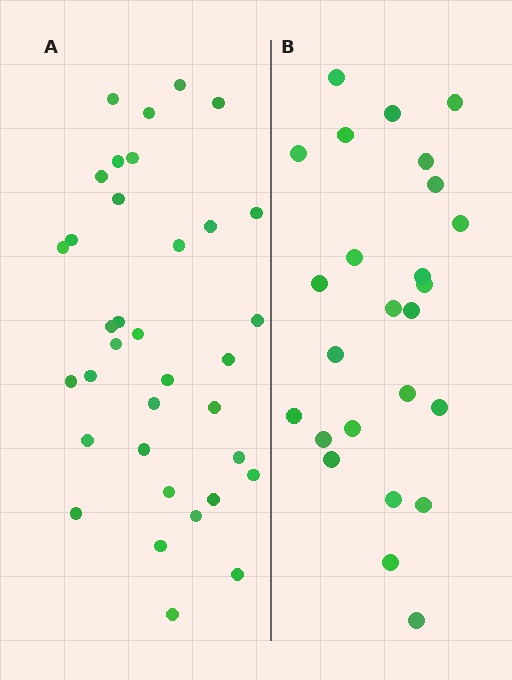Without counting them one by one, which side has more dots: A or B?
Region A (the left region) has more dots.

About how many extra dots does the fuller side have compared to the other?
Region A has roughly 10 or so more dots than region B.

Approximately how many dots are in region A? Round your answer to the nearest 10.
About 40 dots. (The exact count is 35, which rounds to 40.)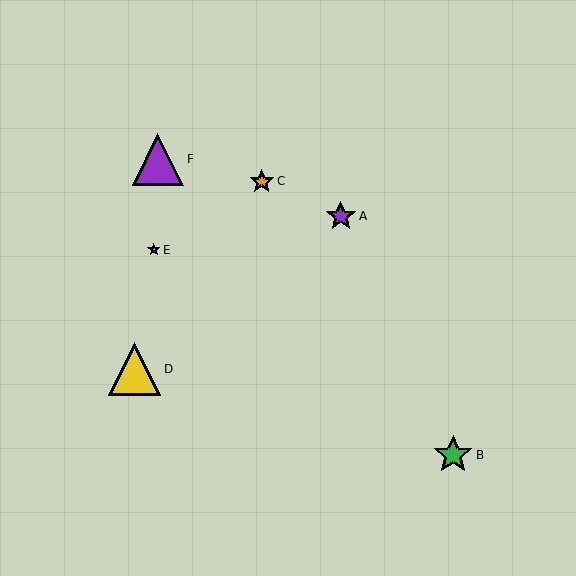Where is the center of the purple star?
The center of the purple star is at (341, 216).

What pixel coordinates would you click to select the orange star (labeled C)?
Click at (262, 181) to select the orange star C.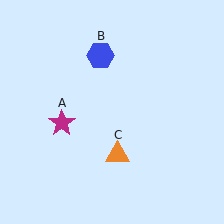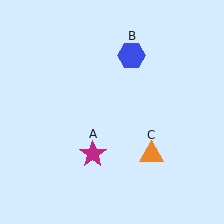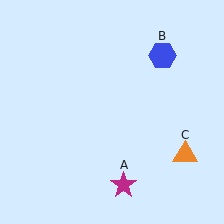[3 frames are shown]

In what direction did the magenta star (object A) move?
The magenta star (object A) moved down and to the right.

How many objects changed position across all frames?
3 objects changed position: magenta star (object A), blue hexagon (object B), orange triangle (object C).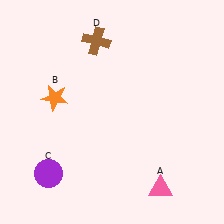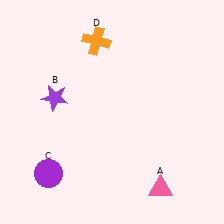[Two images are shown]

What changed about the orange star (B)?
In Image 1, B is orange. In Image 2, it changed to purple.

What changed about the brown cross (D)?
In Image 1, D is brown. In Image 2, it changed to orange.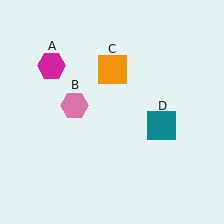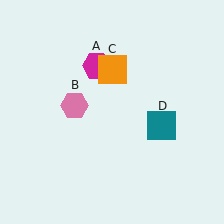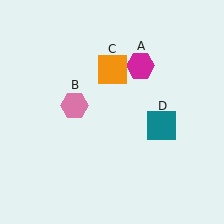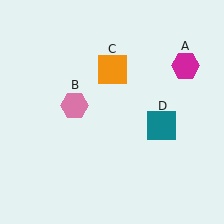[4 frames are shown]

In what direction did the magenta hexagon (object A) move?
The magenta hexagon (object A) moved right.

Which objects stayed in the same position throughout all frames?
Pink hexagon (object B) and orange square (object C) and teal square (object D) remained stationary.